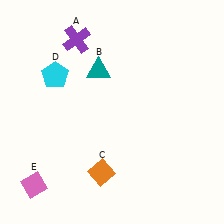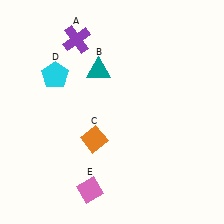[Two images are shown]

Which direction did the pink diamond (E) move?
The pink diamond (E) moved right.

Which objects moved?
The objects that moved are: the orange diamond (C), the pink diamond (E).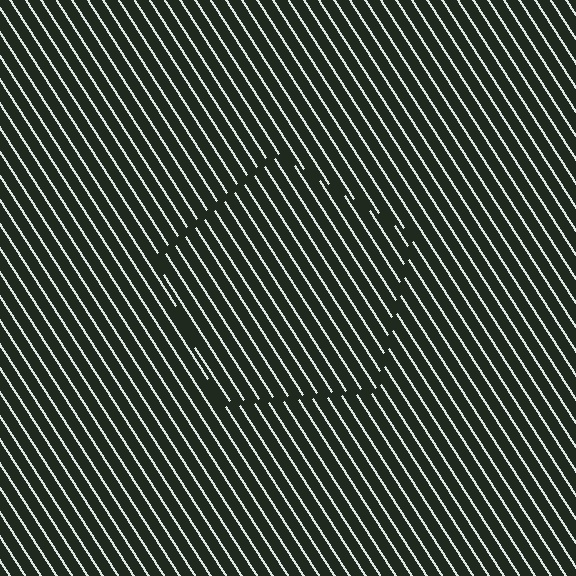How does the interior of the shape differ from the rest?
The interior of the shape contains the same grating, shifted by half a period — the contour is defined by the phase discontinuity where line-ends from the inner and outer gratings abut.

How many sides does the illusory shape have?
5 sides — the line-ends trace a pentagon.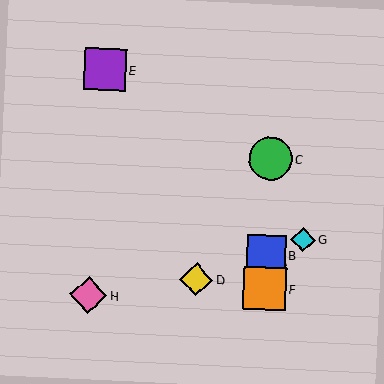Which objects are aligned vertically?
Objects A, B, C, F are aligned vertically.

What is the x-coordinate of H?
Object H is at x≈88.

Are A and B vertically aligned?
Yes, both are at x≈266.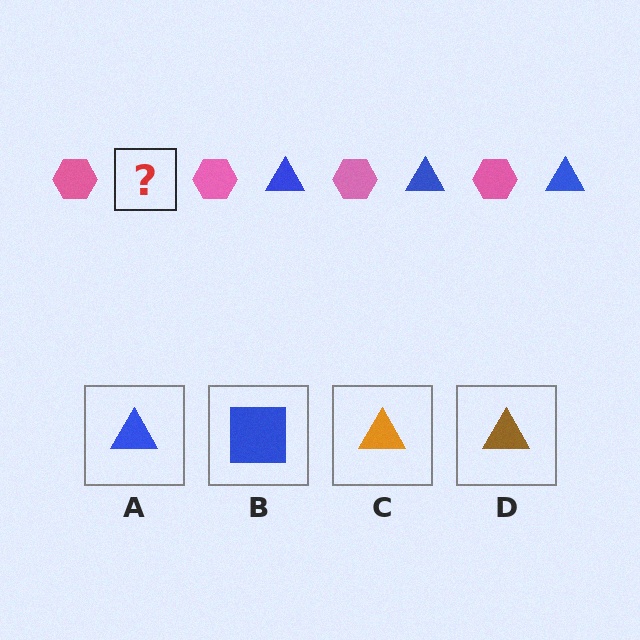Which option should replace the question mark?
Option A.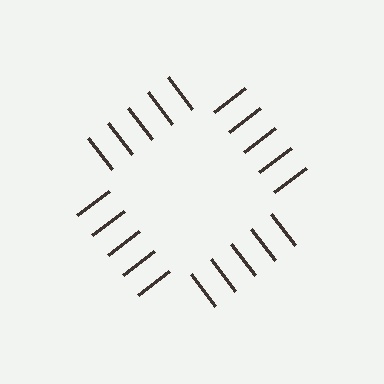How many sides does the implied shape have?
4 sides — the line-ends trace a square.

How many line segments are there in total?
20 — 5 along each of the 4 edges.